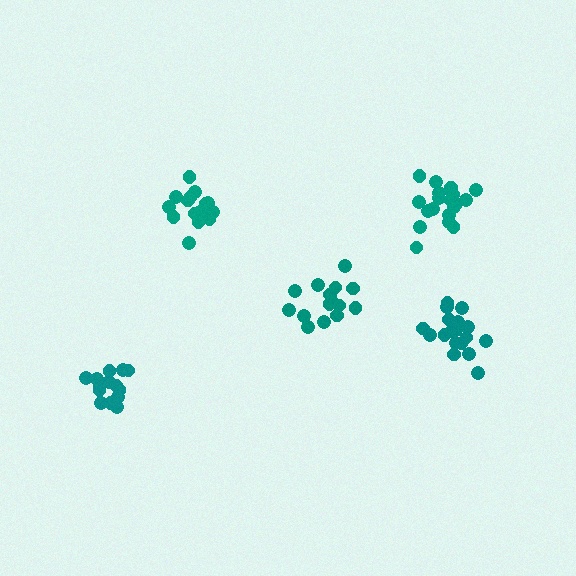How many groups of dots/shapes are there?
There are 5 groups.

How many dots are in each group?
Group 1: 14 dots, Group 2: 20 dots, Group 3: 15 dots, Group 4: 16 dots, Group 5: 18 dots (83 total).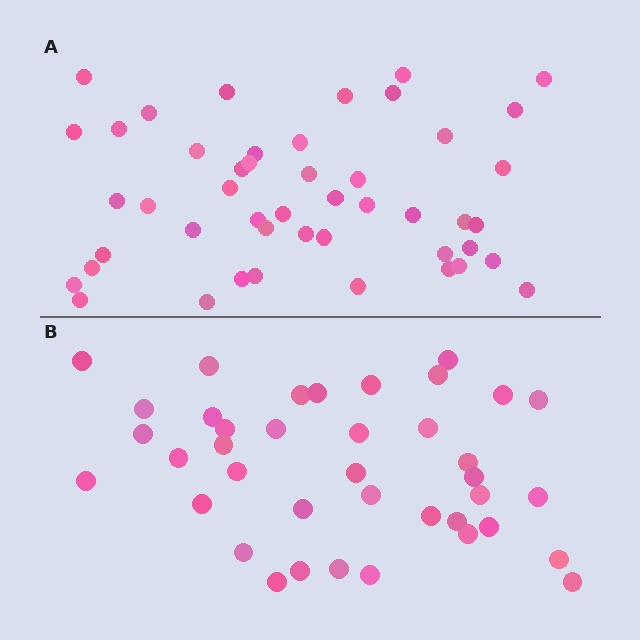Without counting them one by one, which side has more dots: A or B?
Region A (the top region) has more dots.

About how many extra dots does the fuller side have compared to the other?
Region A has roughly 8 or so more dots than region B.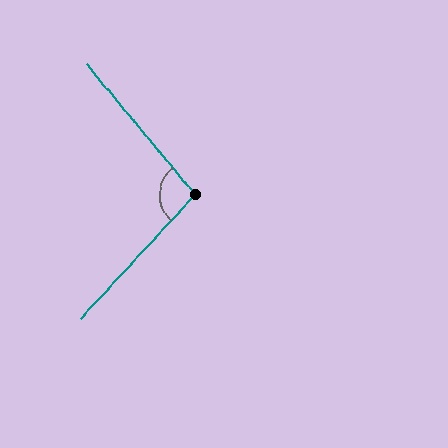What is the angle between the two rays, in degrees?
Approximately 97 degrees.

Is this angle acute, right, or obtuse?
It is obtuse.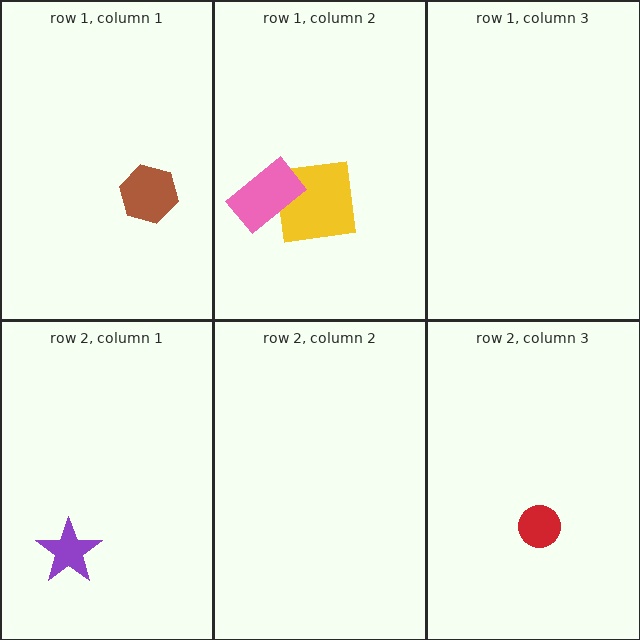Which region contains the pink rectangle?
The row 1, column 2 region.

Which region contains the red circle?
The row 2, column 3 region.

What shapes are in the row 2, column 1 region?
The purple star.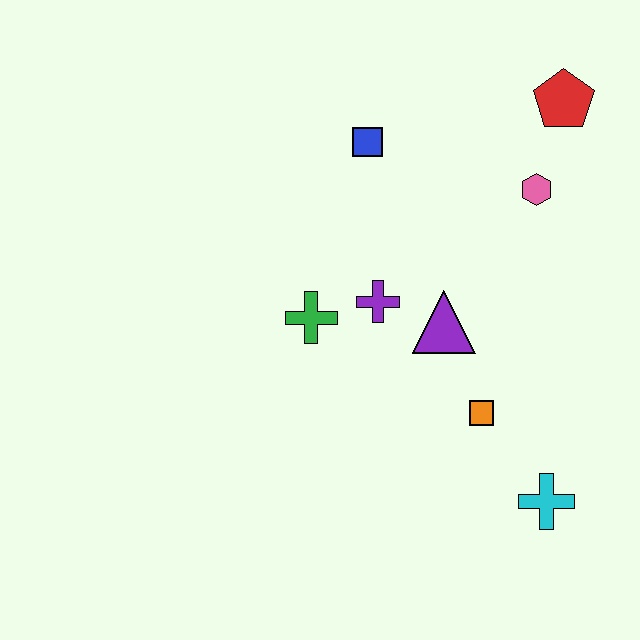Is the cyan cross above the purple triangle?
No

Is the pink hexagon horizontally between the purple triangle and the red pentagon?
Yes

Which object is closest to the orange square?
The purple triangle is closest to the orange square.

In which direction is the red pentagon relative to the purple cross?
The red pentagon is above the purple cross.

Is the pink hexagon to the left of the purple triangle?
No